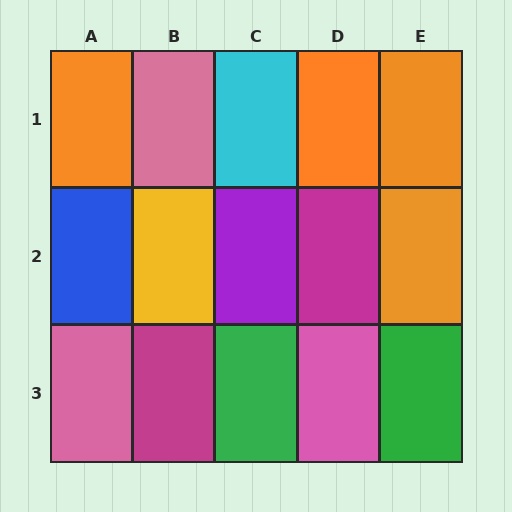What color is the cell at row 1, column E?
Orange.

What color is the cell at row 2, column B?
Yellow.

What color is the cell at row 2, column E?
Orange.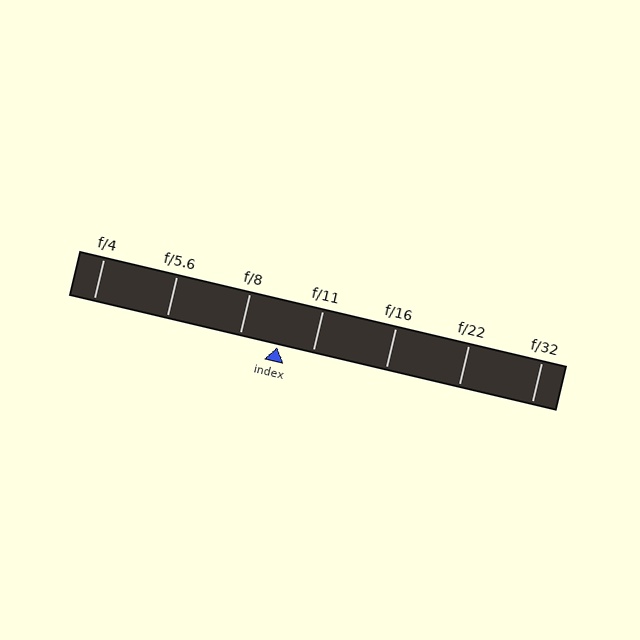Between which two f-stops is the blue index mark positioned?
The index mark is between f/8 and f/11.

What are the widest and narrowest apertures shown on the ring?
The widest aperture shown is f/4 and the narrowest is f/32.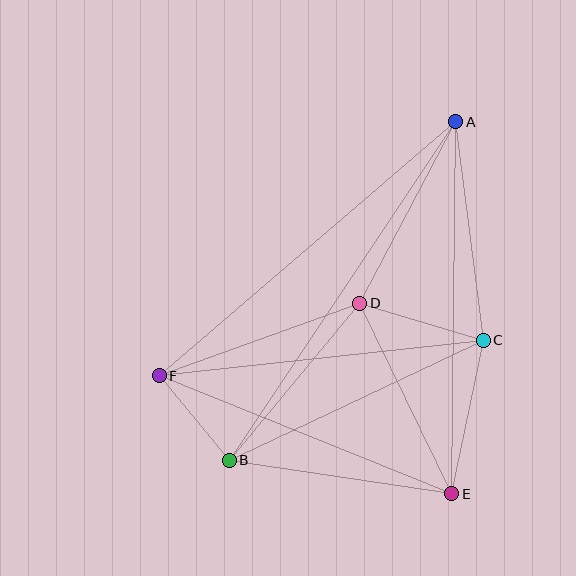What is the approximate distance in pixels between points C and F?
The distance between C and F is approximately 326 pixels.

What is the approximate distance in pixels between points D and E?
The distance between D and E is approximately 212 pixels.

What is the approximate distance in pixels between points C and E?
The distance between C and E is approximately 157 pixels.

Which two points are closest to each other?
Points B and F are closest to each other.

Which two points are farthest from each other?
Points A and B are farthest from each other.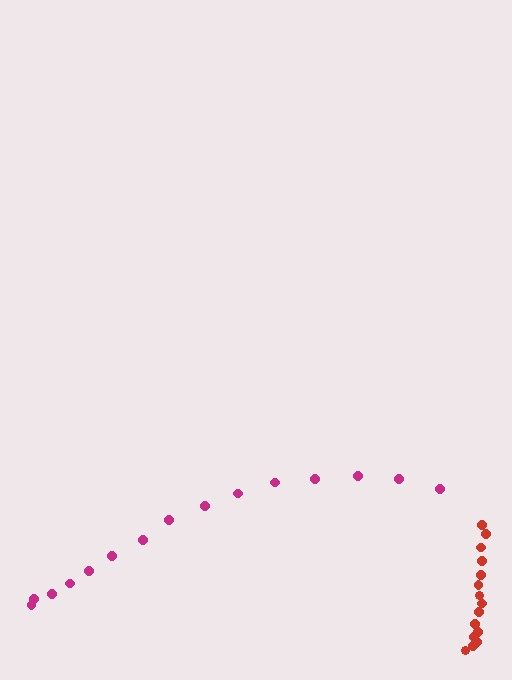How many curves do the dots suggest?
There are 2 distinct paths.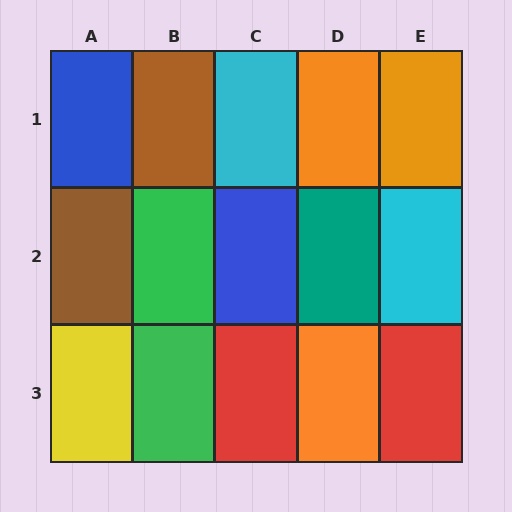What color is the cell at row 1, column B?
Brown.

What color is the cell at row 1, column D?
Orange.